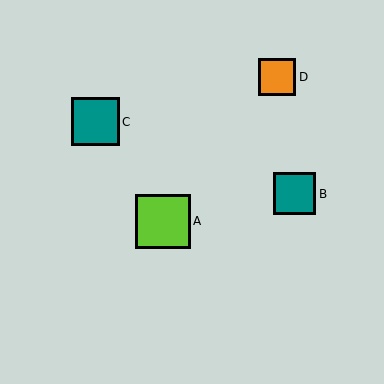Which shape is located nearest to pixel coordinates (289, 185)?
The teal square (labeled B) at (295, 194) is nearest to that location.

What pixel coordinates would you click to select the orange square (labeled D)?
Click at (277, 77) to select the orange square D.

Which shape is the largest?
The lime square (labeled A) is the largest.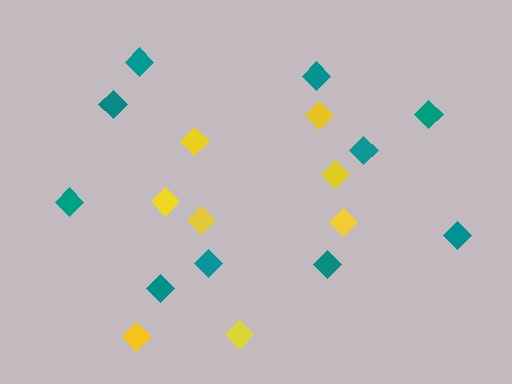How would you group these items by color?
There are 2 groups: one group of yellow diamonds (8) and one group of teal diamonds (10).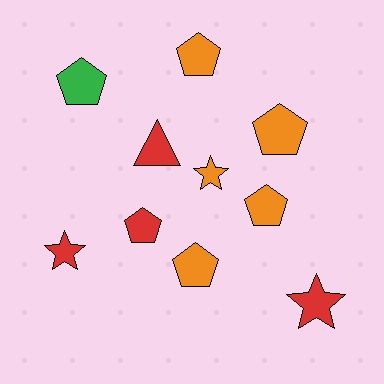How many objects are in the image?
There are 10 objects.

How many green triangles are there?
There are no green triangles.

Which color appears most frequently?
Orange, with 5 objects.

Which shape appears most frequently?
Pentagon, with 6 objects.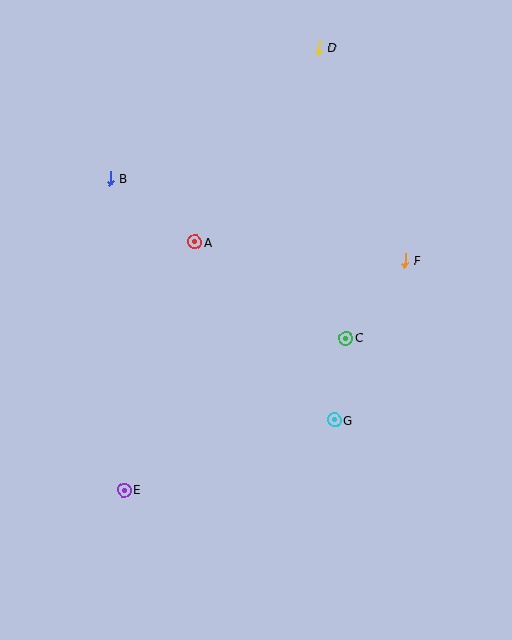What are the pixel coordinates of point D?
Point D is at (319, 48).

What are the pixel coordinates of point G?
Point G is at (334, 420).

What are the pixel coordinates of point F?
Point F is at (405, 260).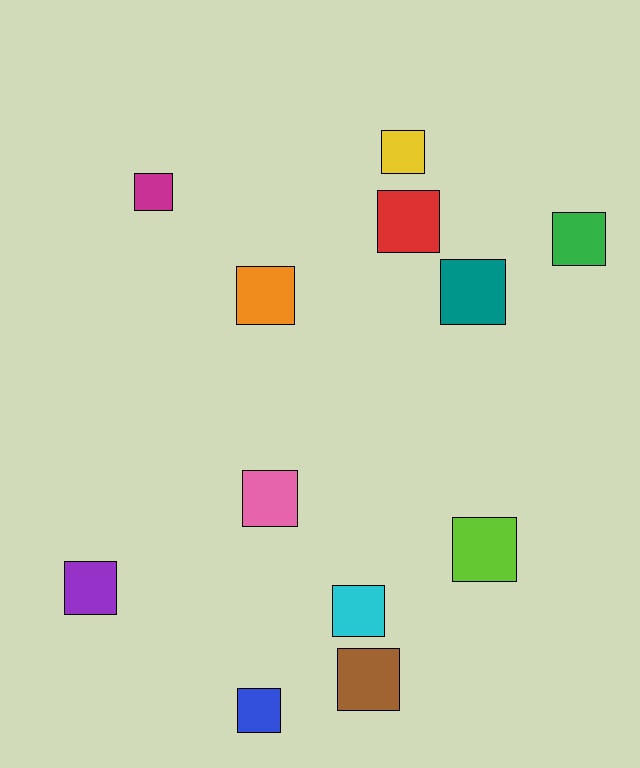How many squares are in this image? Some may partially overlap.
There are 12 squares.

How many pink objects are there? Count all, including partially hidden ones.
There is 1 pink object.